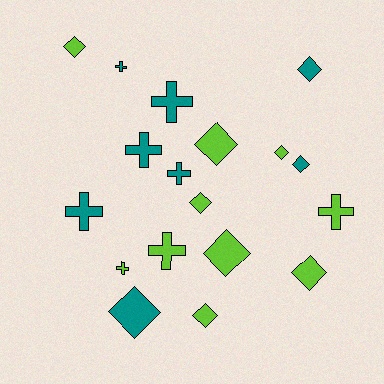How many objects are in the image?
There are 18 objects.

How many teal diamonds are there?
There are 3 teal diamonds.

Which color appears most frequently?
Lime, with 10 objects.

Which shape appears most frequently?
Diamond, with 10 objects.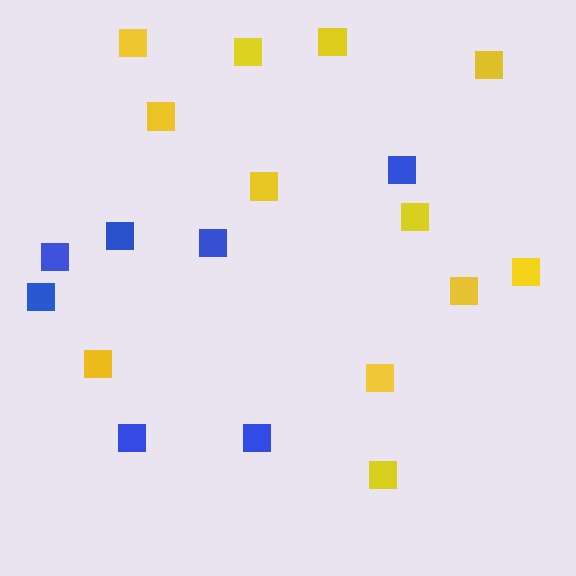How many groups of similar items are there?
There are 2 groups: one group of blue squares (7) and one group of yellow squares (12).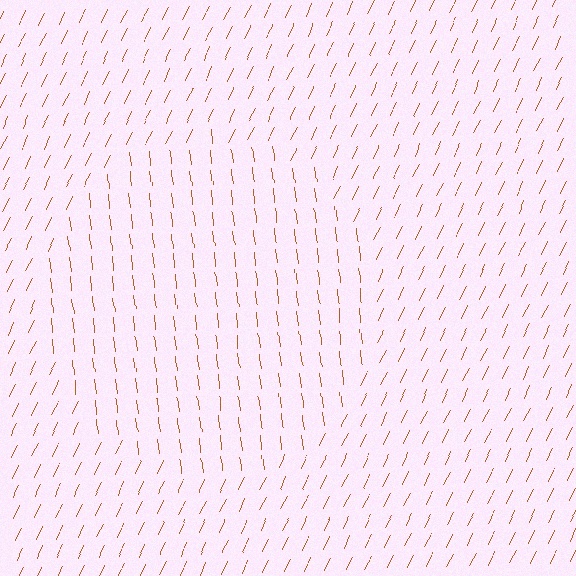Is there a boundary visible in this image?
Yes, there is a texture boundary formed by a change in line orientation.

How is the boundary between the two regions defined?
The boundary is defined purely by a change in line orientation (approximately 32 degrees difference). All lines are the same color and thickness.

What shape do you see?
I see a circle.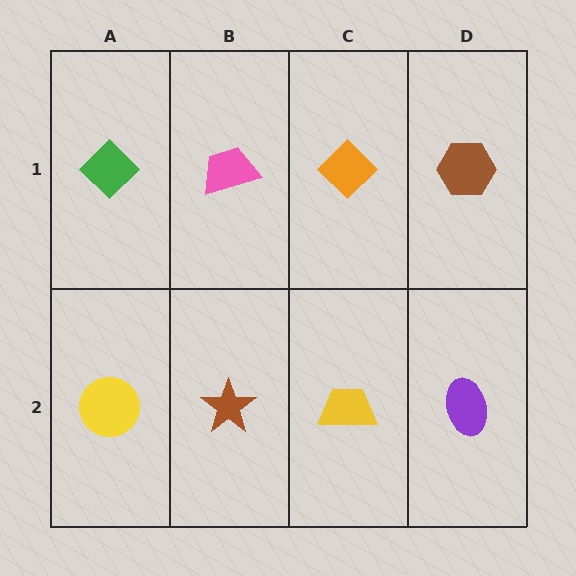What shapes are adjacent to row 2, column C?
An orange diamond (row 1, column C), a brown star (row 2, column B), a purple ellipse (row 2, column D).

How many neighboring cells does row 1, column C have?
3.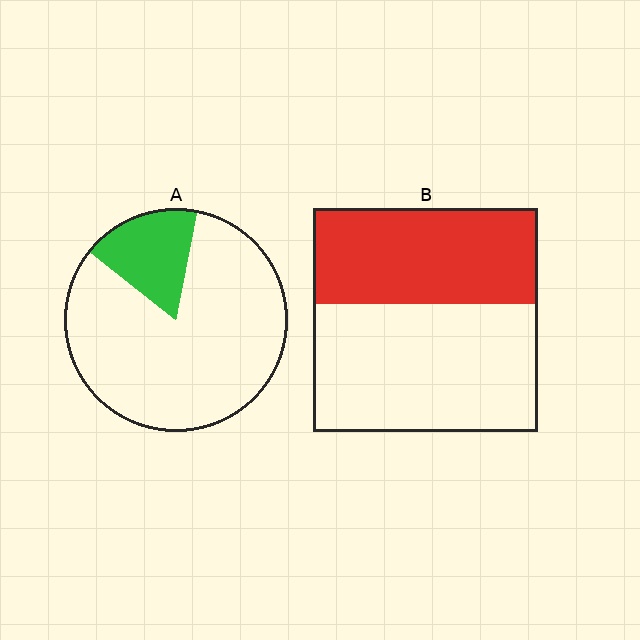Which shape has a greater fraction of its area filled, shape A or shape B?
Shape B.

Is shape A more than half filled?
No.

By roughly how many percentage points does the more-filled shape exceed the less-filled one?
By roughly 25 percentage points (B over A).